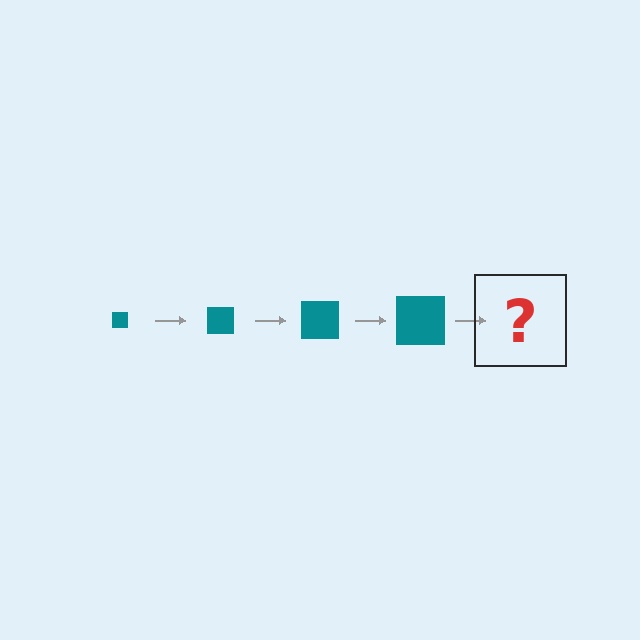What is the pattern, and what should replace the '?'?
The pattern is that the square gets progressively larger each step. The '?' should be a teal square, larger than the previous one.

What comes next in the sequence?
The next element should be a teal square, larger than the previous one.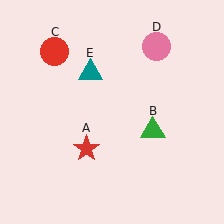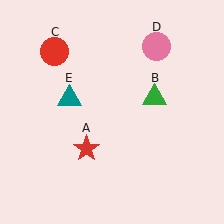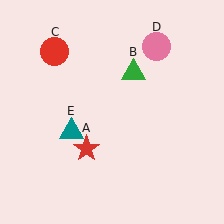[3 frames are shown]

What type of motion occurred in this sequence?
The green triangle (object B), teal triangle (object E) rotated counterclockwise around the center of the scene.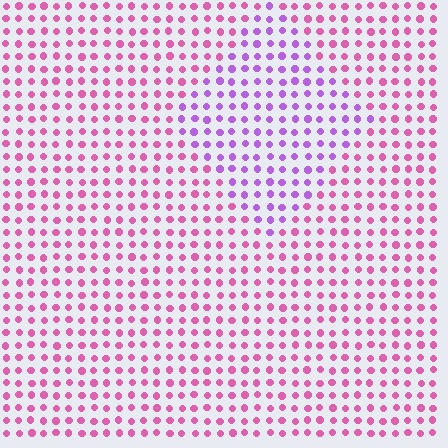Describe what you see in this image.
The image is filled with small pink elements in a uniform arrangement. A diamond-shaped region is visible where the elements are tinted to a slightly different hue, forming a subtle color boundary.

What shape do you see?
I see a diamond.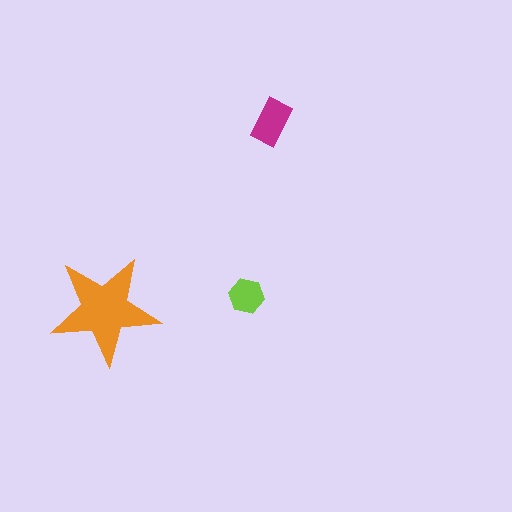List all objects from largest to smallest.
The orange star, the magenta rectangle, the lime hexagon.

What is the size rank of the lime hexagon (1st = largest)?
3rd.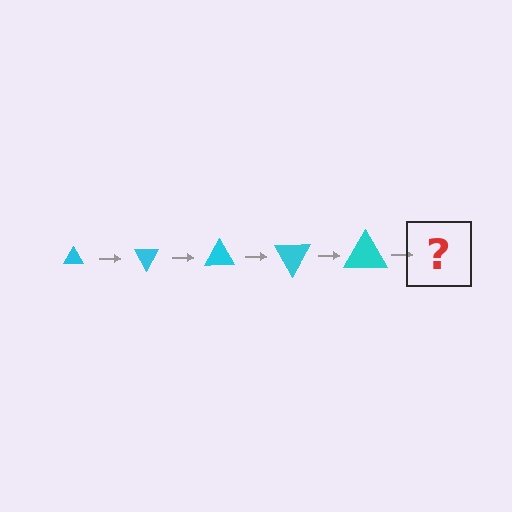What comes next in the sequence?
The next element should be a triangle, larger than the previous one and rotated 300 degrees from the start.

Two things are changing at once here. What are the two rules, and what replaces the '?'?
The two rules are that the triangle grows larger each step and it rotates 60 degrees each step. The '?' should be a triangle, larger than the previous one and rotated 300 degrees from the start.